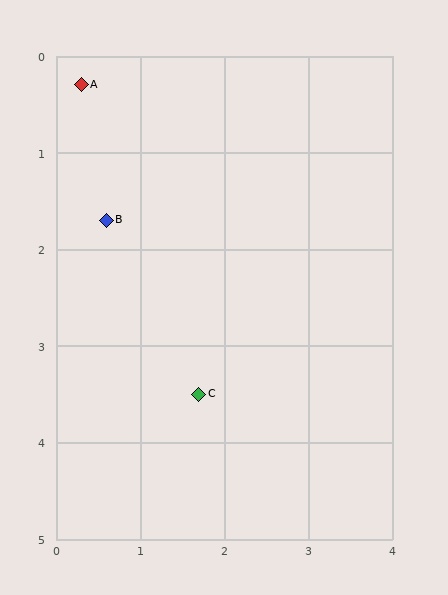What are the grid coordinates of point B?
Point B is at approximately (0.6, 1.7).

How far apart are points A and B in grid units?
Points A and B are about 1.4 grid units apart.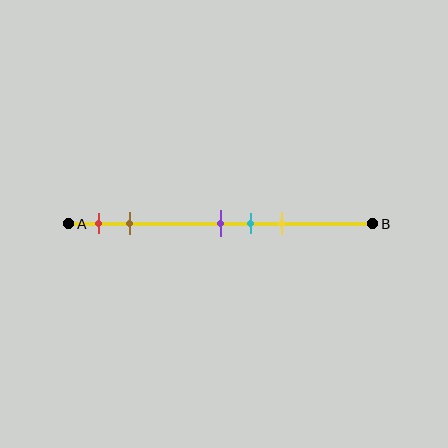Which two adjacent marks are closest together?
The purple and cyan marks are the closest adjacent pair.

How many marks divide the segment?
There are 5 marks dividing the segment.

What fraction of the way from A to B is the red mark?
The red mark is approximately 10% (0.1) of the way from A to B.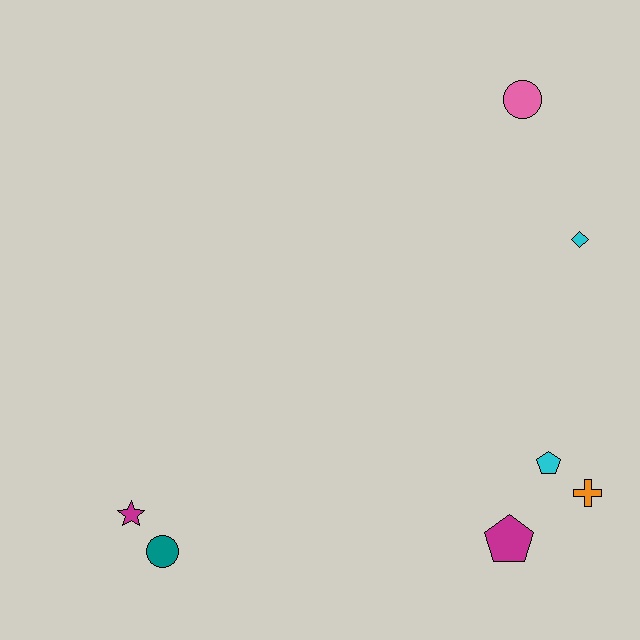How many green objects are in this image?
There are no green objects.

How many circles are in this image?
There are 2 circles.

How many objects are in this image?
There are 7 objects.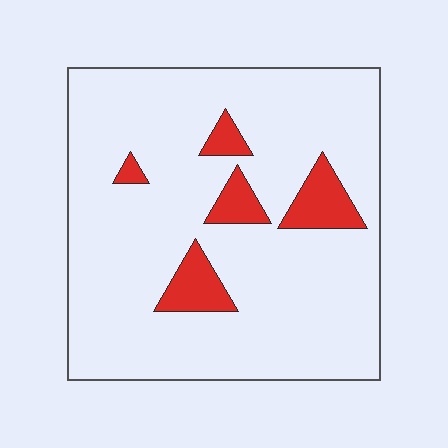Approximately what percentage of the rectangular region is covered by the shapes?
Approximately 10%.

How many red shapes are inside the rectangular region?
5.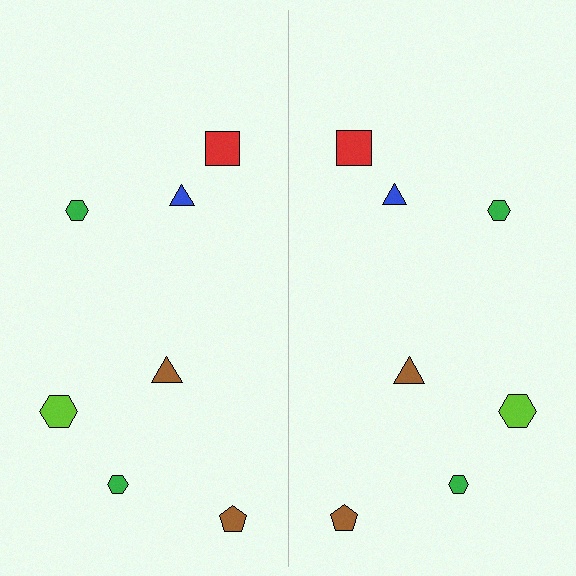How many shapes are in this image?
There are 14 shapes in this image.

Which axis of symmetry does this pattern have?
The pattern has a vertical axis of symmetry running through the center of the image.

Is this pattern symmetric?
Yes, this pattern has bilateral (reflection) symmetry.